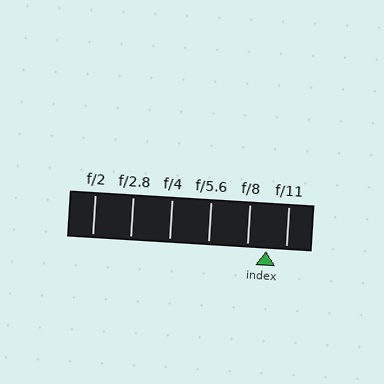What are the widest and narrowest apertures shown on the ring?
The widest aperture shown is f/2 and the narrowest is f/11.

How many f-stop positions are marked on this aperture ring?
There are 6 f-stop positions marked.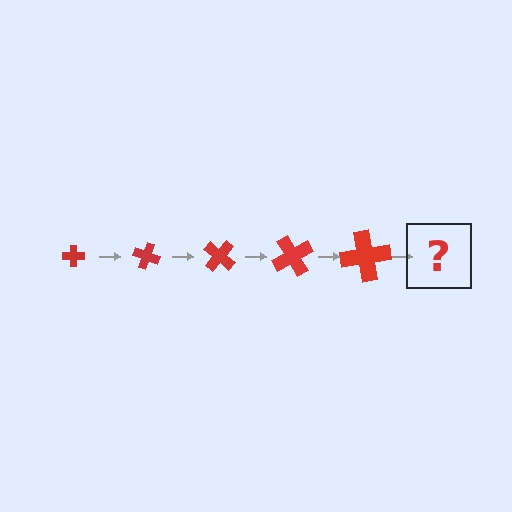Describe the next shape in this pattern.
It should be a cross, larger than the previous one and rotated 100 degrees from the start.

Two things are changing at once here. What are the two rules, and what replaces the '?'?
The two rules are that the cross grows larger each step and it rotates 20 degrees each step. The '?' should be a cross, larger than the previous one and rotated 100 degrees from the start.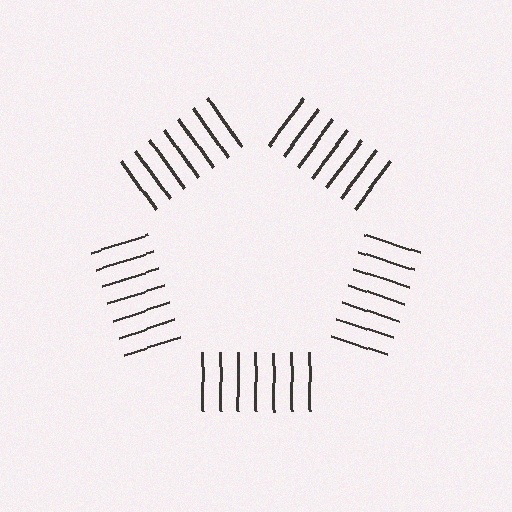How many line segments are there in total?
35 — 7 along each of the 5 edges.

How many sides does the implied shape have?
5 sides — the line-ends trace a pentagon.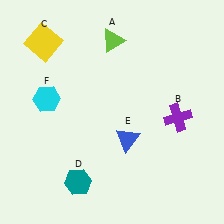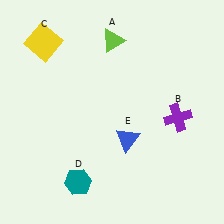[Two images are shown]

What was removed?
The cyan hexagon (F) was removed in Image 2.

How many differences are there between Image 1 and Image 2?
There is 1 difference between the two images.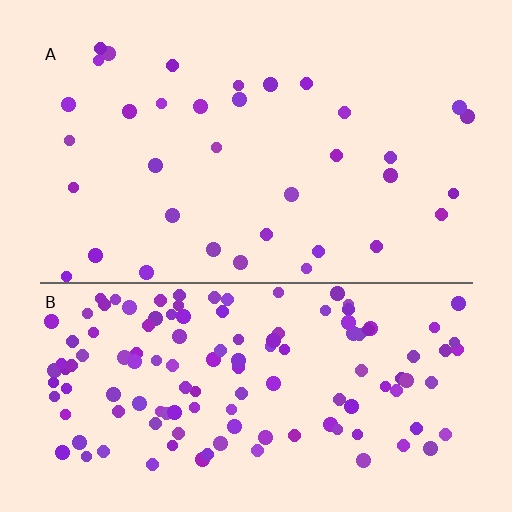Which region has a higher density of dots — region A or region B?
B (the bottom).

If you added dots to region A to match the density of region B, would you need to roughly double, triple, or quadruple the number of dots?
Approximately quadruple.